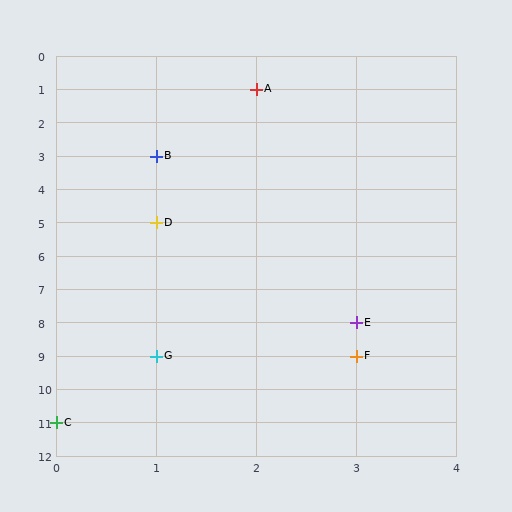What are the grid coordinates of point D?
Point D is at grid coordinates (1, 5).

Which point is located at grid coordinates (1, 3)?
Point B is at (1, 3).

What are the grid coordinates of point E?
Point E is at grid coordinates (3, 8).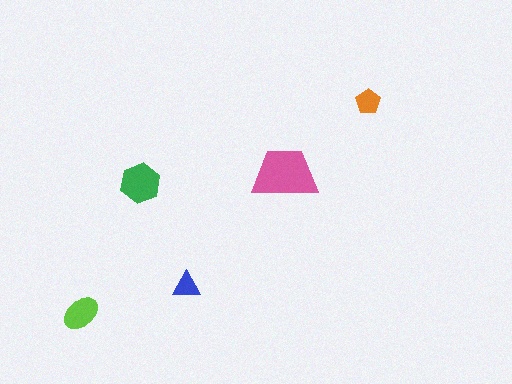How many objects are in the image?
There are 5 objects in the image.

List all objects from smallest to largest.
The blue triangle, the orange pentagon, the lime ellipse, the green hexagon, the pink trapezoid.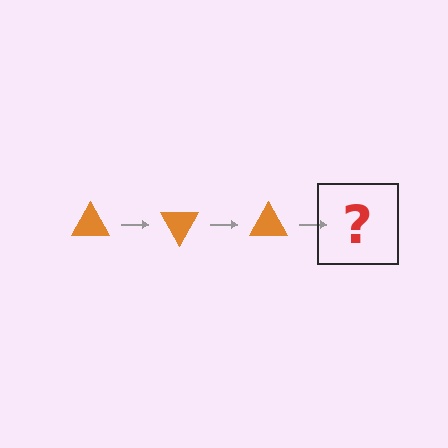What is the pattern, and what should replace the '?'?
The pattern is that the triangle rotates 60 degrees each step. The '?' should be an orange triangle rotated 180 degrees.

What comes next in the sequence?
The next element should be an orange triangle rotated 180 degrees.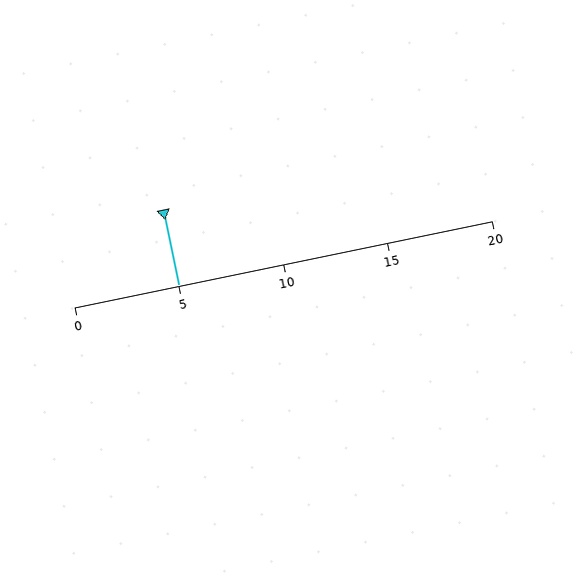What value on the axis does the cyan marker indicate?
The marker indicates approximately 5.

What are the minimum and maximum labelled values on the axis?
The axis runs from 0 to 20.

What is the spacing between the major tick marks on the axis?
The major ticks are spaced 5 apart.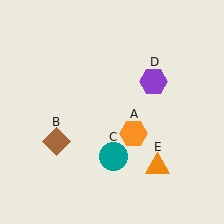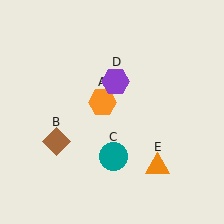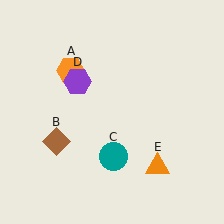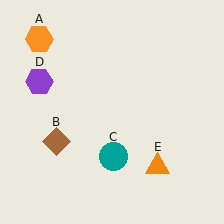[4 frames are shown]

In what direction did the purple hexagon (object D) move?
The purple hexagon (object D) moved left.